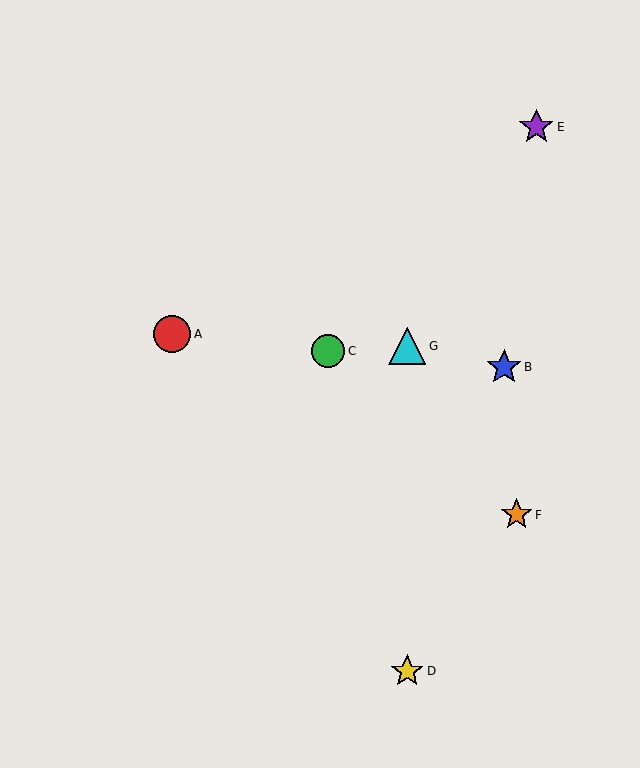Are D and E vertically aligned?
No, D is at x≈407 and E is at x≈536.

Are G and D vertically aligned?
Yes, both are at x≈407.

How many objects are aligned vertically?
2 objects (D, G) are aligned vertically.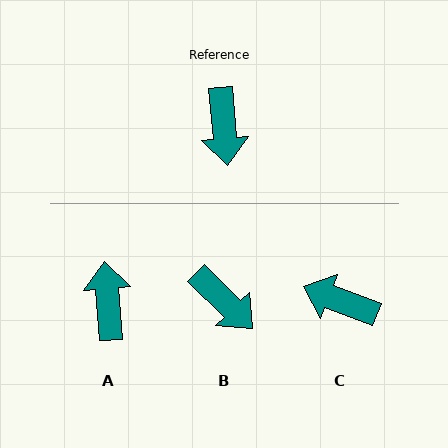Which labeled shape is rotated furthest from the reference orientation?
A, about 179 degrees away.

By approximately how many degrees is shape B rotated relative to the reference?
Approximately 40 degrees counter-clockwise.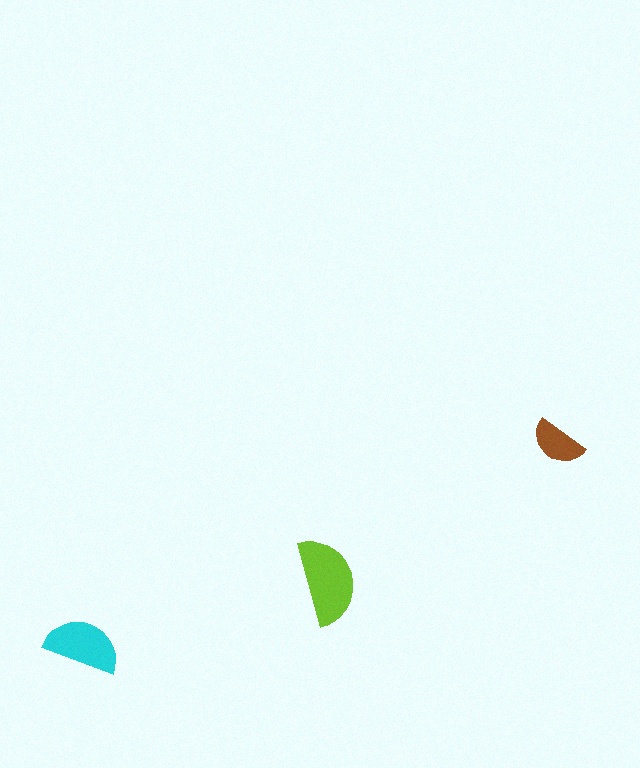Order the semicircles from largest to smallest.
the lime one, the cyan one, the brown one.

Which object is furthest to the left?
The cyan semicircle is leftmost.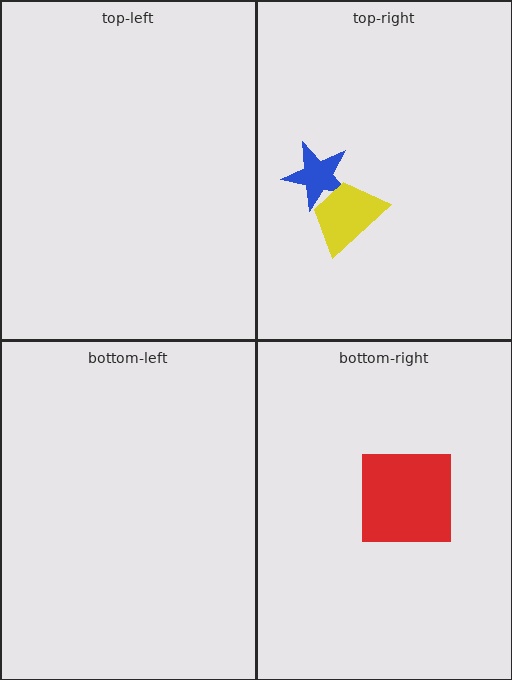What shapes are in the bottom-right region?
The red square.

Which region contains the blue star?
The top-right region.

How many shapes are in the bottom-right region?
1.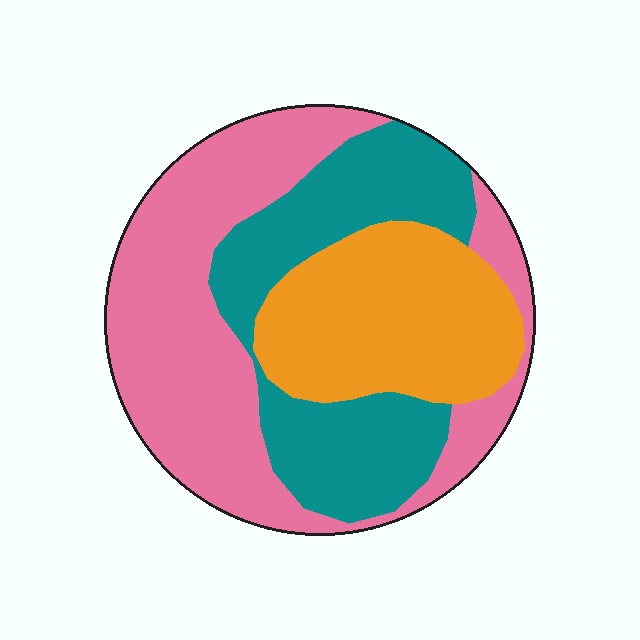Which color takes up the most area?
Pink, at roughly 45%.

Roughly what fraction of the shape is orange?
Orange takes up about one quarter (1/4) of the shape.